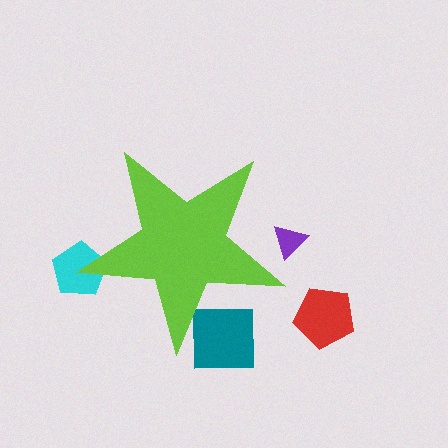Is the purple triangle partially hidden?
Yes, the purple triangle is partially hidden behind the lime star.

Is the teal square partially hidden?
Yes, the teal square is partially hidden behind the lime star.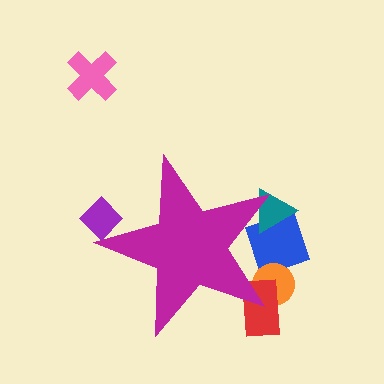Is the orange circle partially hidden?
Yes, the orange circle is partially hidden behind the magenta star.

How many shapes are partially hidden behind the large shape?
5 shapes are partially hidden.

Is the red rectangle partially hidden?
Yes, the red rectangle is partially hidden behind the magenta star.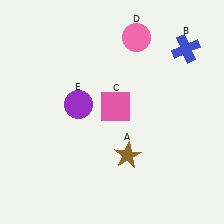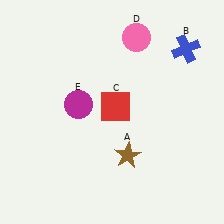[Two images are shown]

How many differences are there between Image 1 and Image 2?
There are 2 differences between the two images.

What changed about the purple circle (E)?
In Image 1, E is purple. In Image 2, it changed to magenta.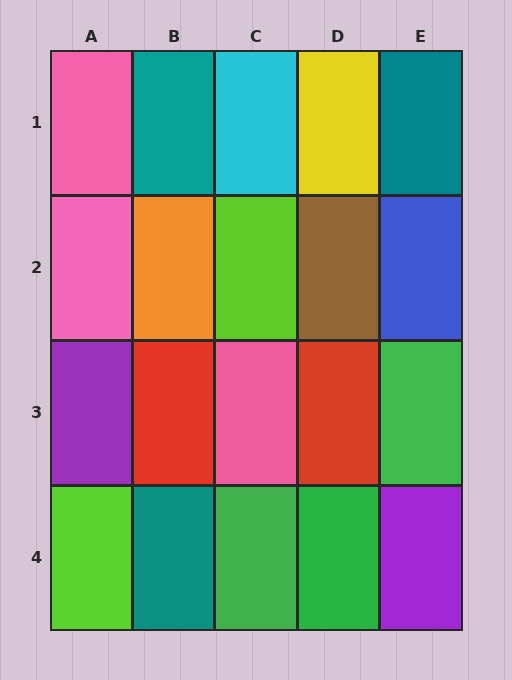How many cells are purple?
2 cells are purple.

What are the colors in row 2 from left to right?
Pink, orange, lime, brown, blue.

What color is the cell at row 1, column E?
Teal.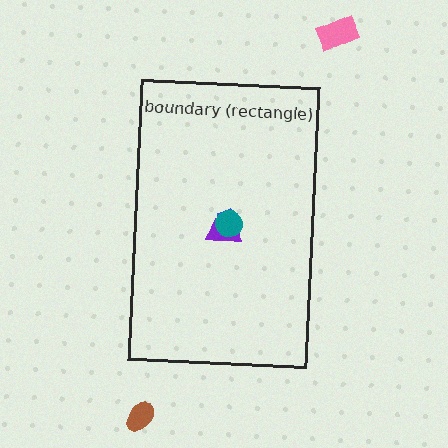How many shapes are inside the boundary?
3 inside, 2 outside.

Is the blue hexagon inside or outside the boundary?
Inside.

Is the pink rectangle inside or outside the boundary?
Outside.